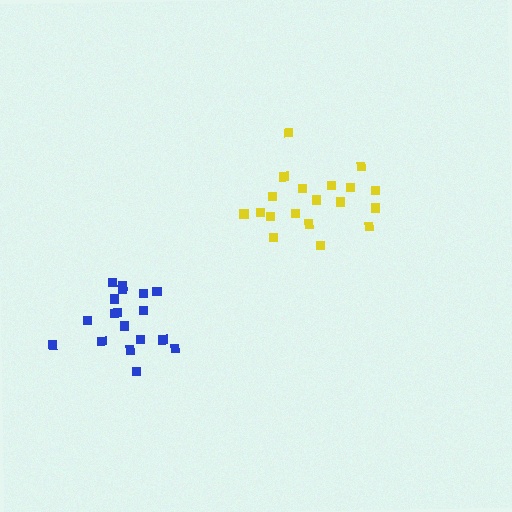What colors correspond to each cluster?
The clusters are colored: yellow, blue.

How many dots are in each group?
Group 1: 19 dots, Group 2: 18 dots (37 total).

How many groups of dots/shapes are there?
There are 2 groups.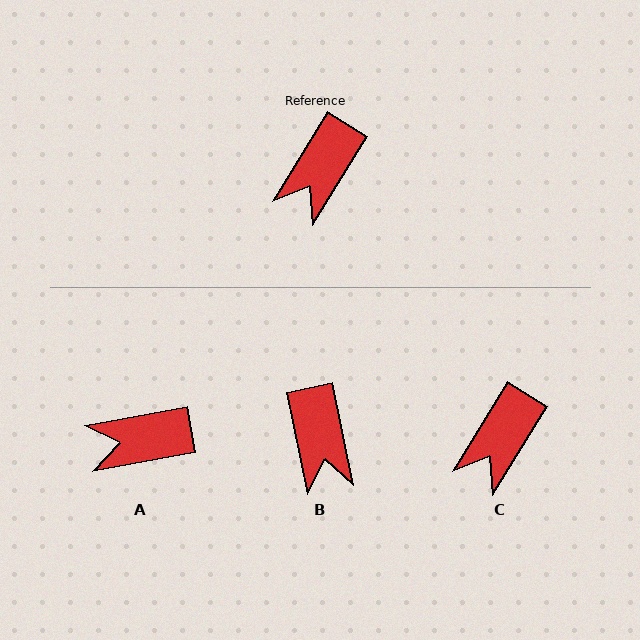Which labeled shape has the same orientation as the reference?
C.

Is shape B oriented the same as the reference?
No, it is off by about 43 degrees.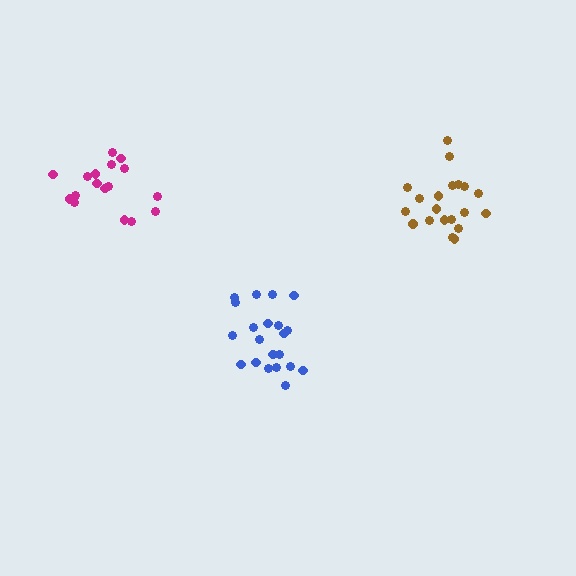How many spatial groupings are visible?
There are 3 spatial groupings.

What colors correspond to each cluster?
The clusters are colored: blue, brown, magenta.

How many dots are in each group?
Group 1: 21 dots, Group 2: 20 dots, Group 3: 17 dots (58 total).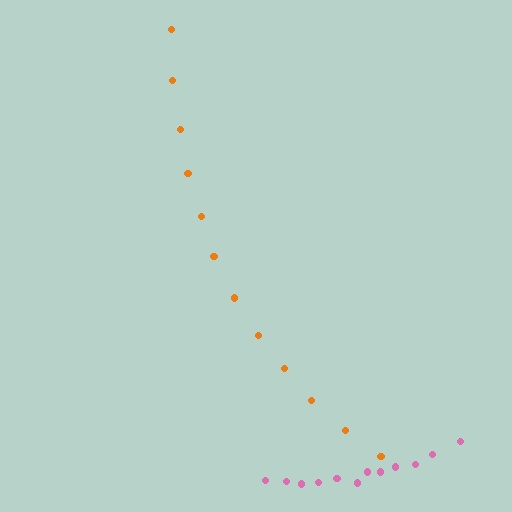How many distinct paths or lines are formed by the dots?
There are 2 distinct paths.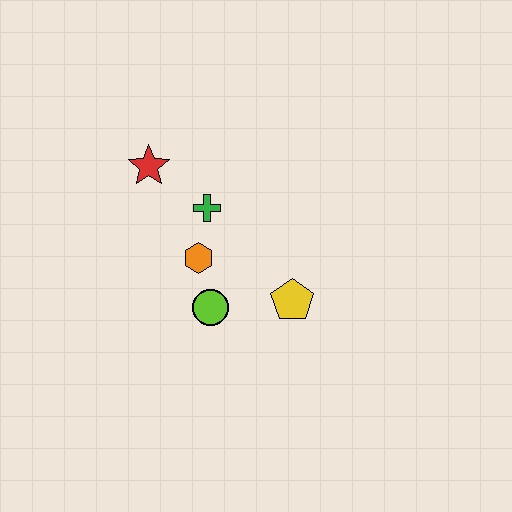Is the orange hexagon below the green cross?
Yes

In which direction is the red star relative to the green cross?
The red star is to the left of the green cross.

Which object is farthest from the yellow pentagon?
The red star is farthest from the yellow pentagon.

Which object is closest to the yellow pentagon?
The lime circle is closest to the yellow pentagon.